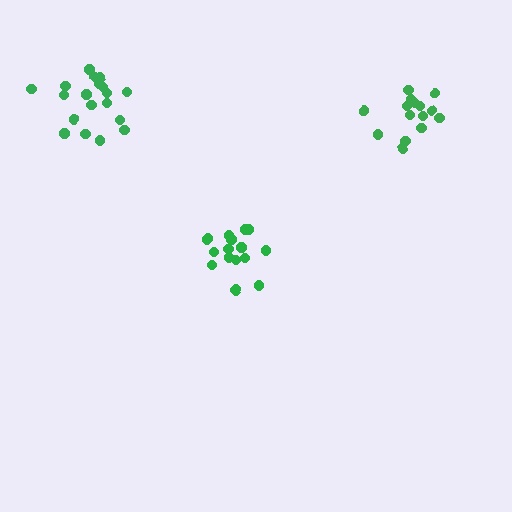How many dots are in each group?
Group 1: 19 dots, Group 2: 15 dots, Group 3: 17 dots (51 total).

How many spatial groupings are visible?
There are 3 spatial groupings.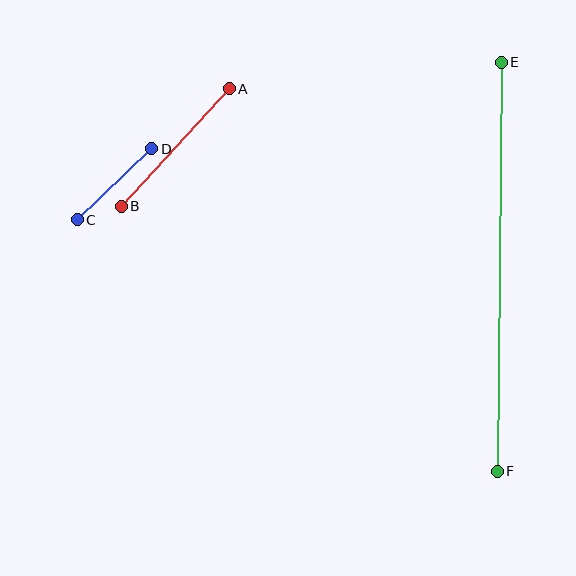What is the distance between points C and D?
The distance is approximately 103 pixels.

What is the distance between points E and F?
The distance is approximately 409 pixels.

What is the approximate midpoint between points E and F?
The midpoint is at approximately (499, 267) pixels.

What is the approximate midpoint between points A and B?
The midpoint is at approximately (175, 148) pixels.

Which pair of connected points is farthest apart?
Points E and F are farthest apart.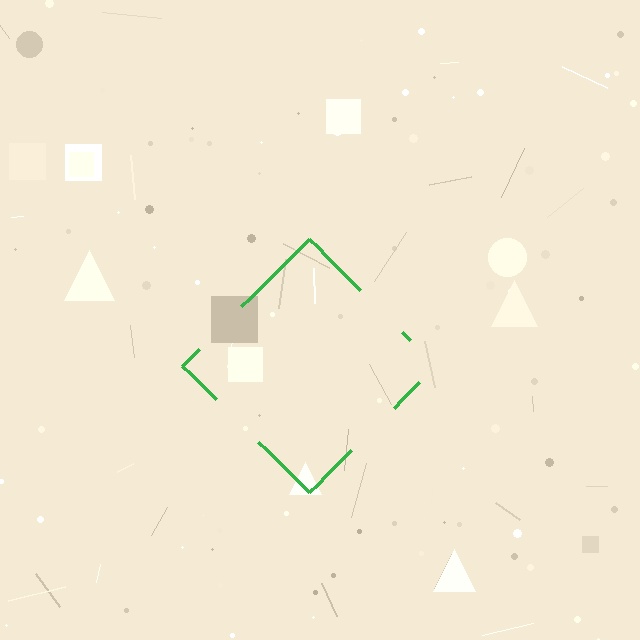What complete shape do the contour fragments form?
The contour fragments form a diamond.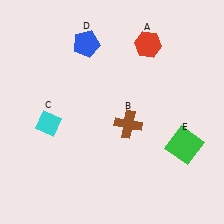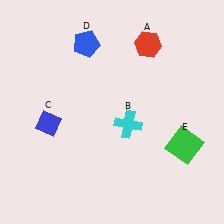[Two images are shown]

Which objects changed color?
B changed from brown to cyan. C changed from cyan to blue.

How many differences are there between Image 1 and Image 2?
There are 2 differences between the two images.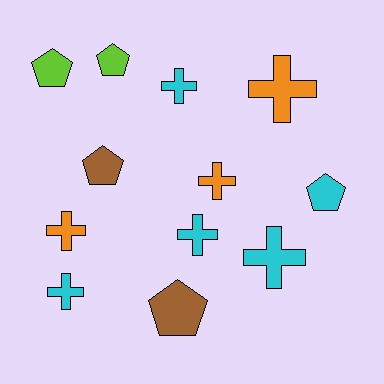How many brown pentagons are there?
There are 2 brown pentagons.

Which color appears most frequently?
Cyan, with 5 objects.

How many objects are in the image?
There are 12 objects.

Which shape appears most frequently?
Cross, with 7 objects.